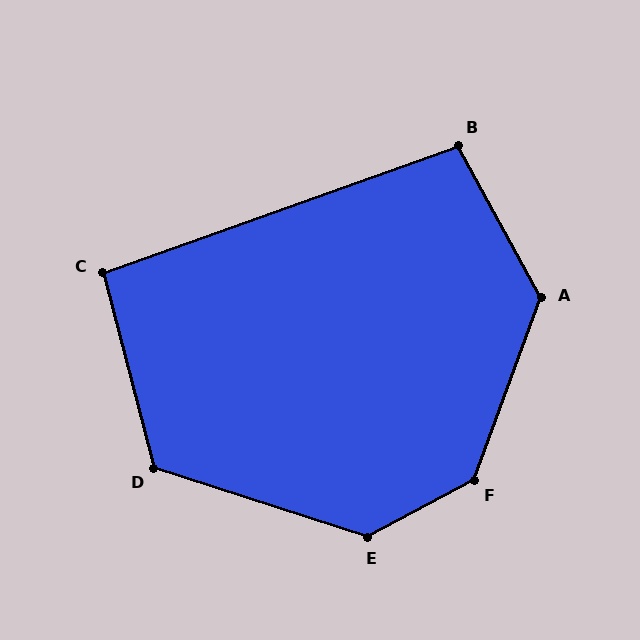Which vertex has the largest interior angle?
F, at approximately 138 degrees.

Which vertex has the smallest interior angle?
C, at approximately 95 degrees.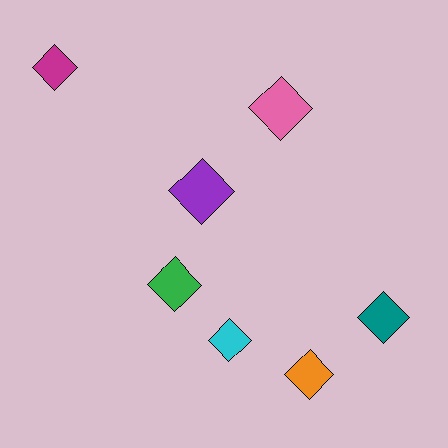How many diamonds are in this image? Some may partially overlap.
There are 7 diamonds.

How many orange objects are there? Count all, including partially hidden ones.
There is 1 orange object.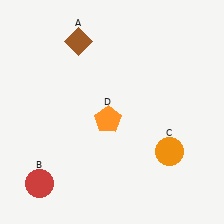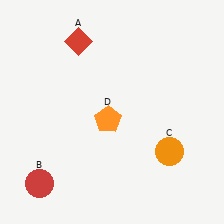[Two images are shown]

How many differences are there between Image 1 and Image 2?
There is 1 difference between the two images.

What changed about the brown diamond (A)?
In Image 1, A is brown. In Image 2, it changed to red.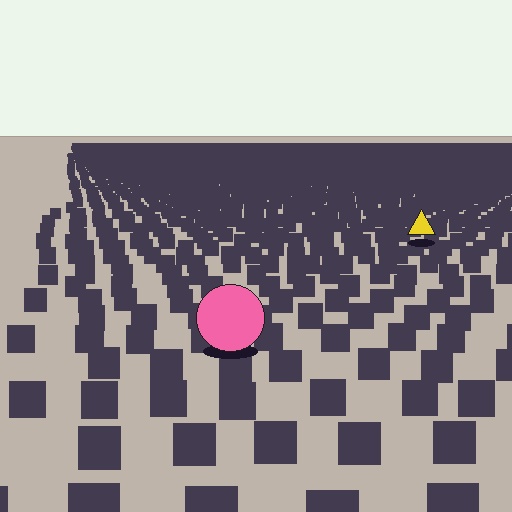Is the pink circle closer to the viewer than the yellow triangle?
Yes. The pink circle is closer — you can tell from the texture gradient: the ground texture is coarser near it.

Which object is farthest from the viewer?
The yellow triangle is farthest from the viewer. It appears smaller and the ground texture around it is denser.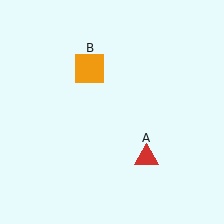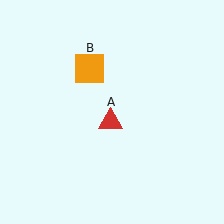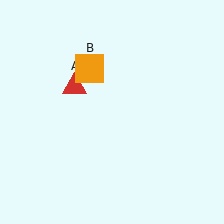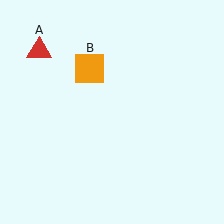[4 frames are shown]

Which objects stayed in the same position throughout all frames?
Orange square (object B) remained stationary.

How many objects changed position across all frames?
1 object changed position: red triangle (object A).